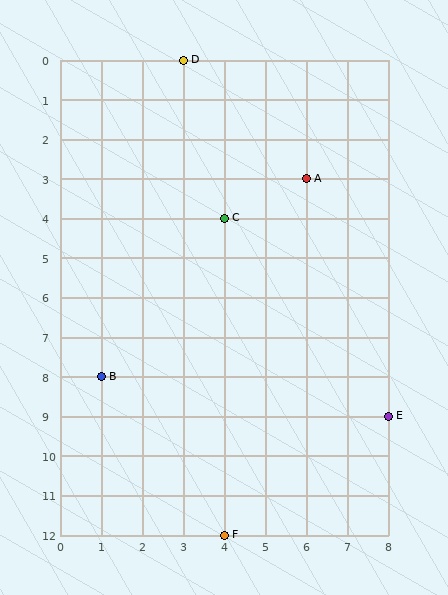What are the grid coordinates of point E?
Point E is at grid coordinates (8, 9).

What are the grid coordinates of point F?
Point F is at grid coordinates (4, 12).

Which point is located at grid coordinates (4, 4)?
Point C is at (4, 4).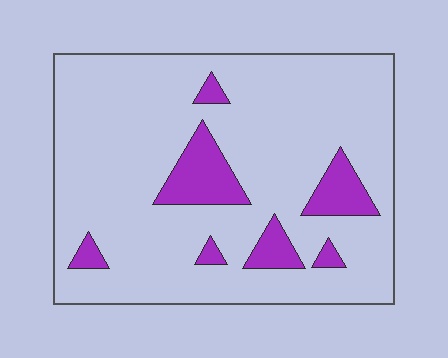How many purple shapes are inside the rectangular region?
7.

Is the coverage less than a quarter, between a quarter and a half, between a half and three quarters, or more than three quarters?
Less than a quarter.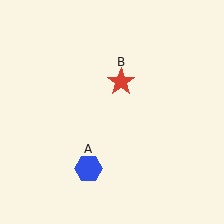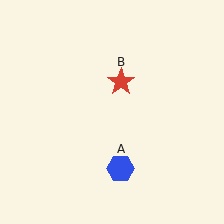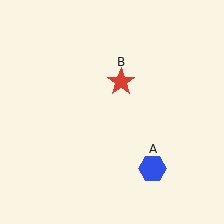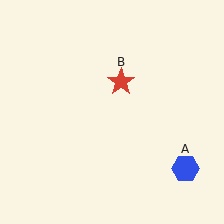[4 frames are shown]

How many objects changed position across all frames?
1 object changed position: blue hexagon (object A).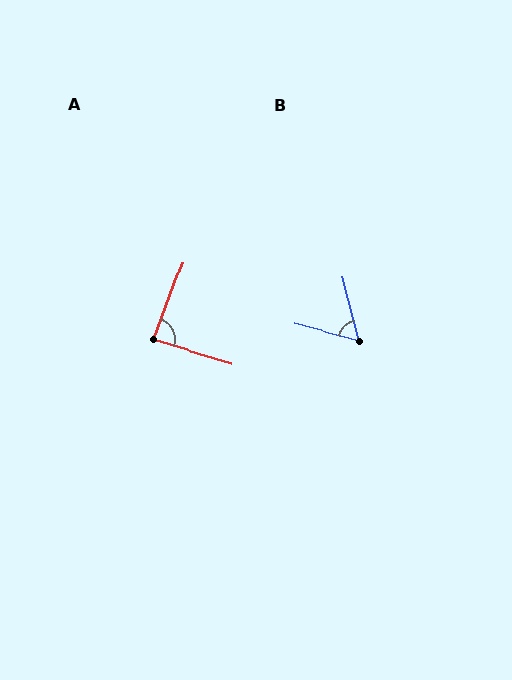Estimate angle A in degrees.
Approximately 86 degrees.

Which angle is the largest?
A, at approximately 86 degrees.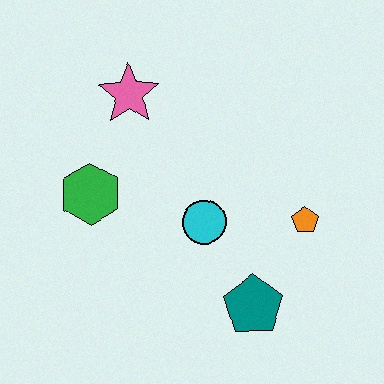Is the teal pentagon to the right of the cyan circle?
Yes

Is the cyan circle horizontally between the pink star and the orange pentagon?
Yes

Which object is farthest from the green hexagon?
The orange pentagon is farthest from the green hexagon.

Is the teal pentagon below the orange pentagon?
Yes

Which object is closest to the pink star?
The green hexagon is closest to the pink star.